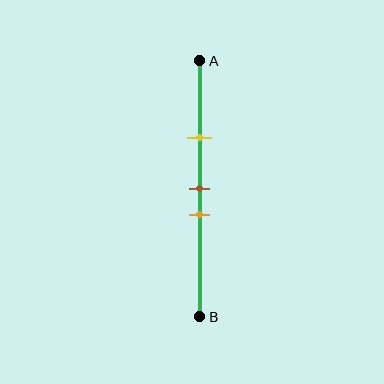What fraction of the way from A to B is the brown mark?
The brown mark is approximately 50% (0.5) of the way from A to B.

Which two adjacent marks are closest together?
The brown and orange marks are the closest adjacent pair.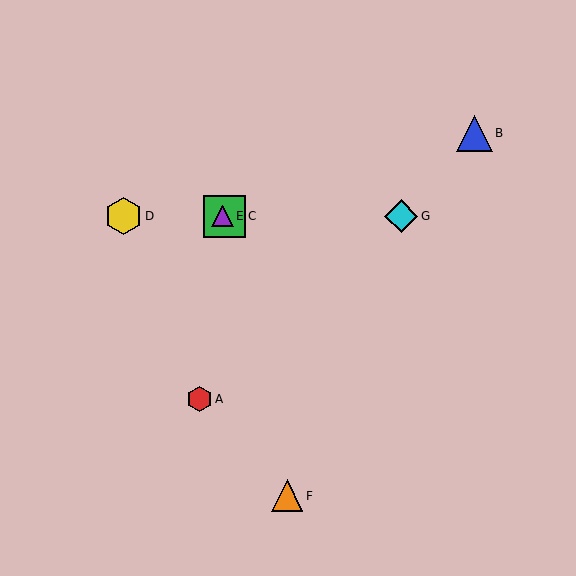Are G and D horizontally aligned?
Yes, both are at y≈216.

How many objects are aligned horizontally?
4 objects (C, D, E, G) are aligned horizontally.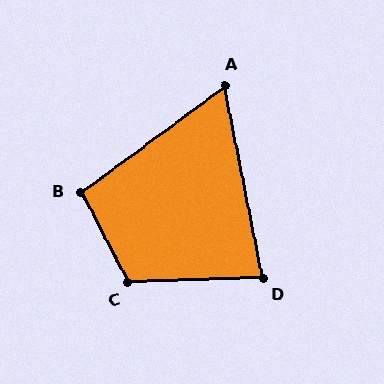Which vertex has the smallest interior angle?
A, at approximately 65 degrees.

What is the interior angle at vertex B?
Approximately 99 degrees (obtuse).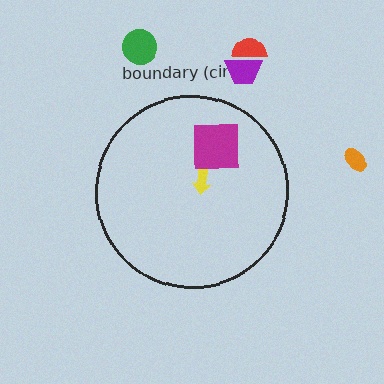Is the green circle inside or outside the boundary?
Outside.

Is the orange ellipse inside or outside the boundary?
Outside.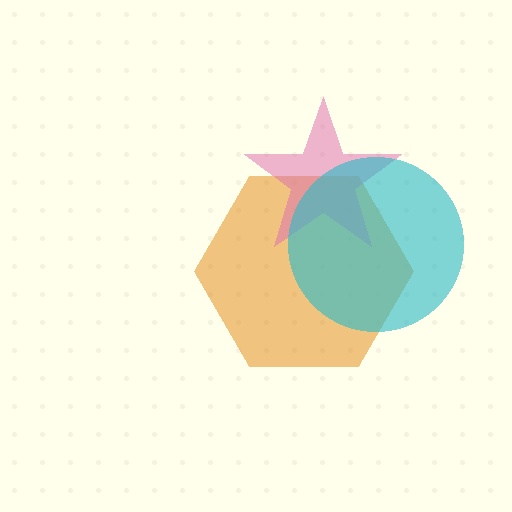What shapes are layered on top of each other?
The layered shapes are: an orange hexagon, a pink star, a cyan circle.